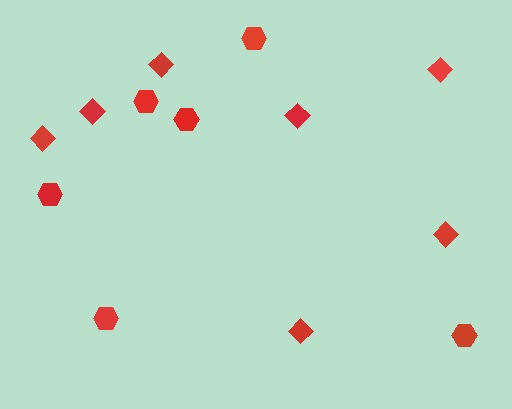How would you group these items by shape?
There are 2 groups: one group of diamonds (7) and one group of hexagons (6).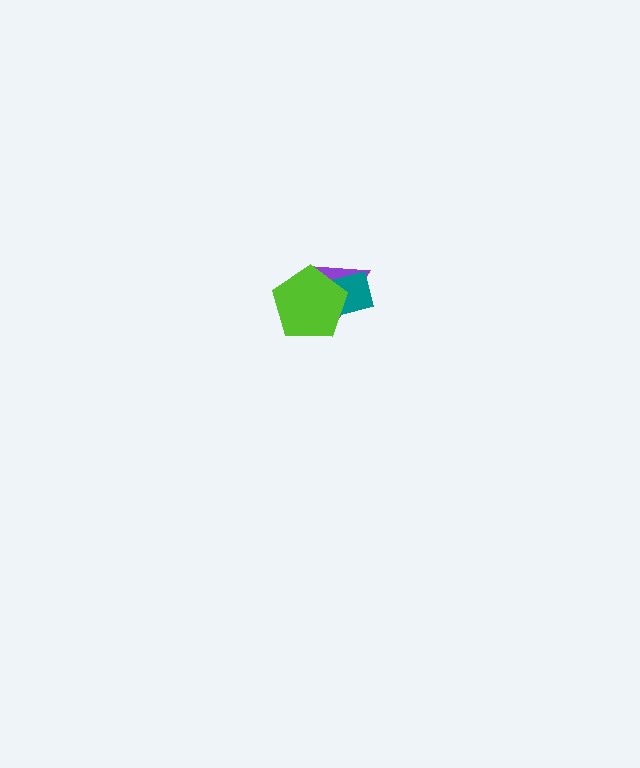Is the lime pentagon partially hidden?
No, no other shape covers it.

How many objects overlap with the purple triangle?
2 objects overlap with the purple triangle.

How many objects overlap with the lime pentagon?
2 objects overlap with the lime pentagon.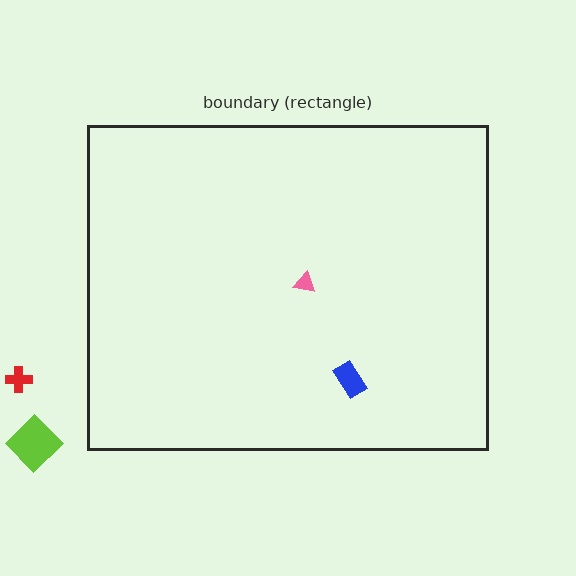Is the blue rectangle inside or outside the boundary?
Inside.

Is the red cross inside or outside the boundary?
Outside.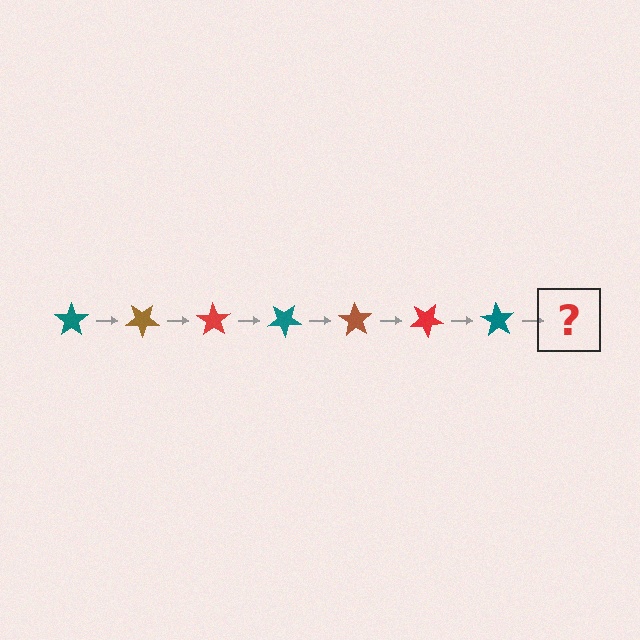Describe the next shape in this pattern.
It should be a brown star, rotated 245 degrees from the start.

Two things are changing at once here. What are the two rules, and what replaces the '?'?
The two rules are that it rotates 35 degrees each step and the color cycles through teal, brown, and red. The '?' should be a brown star, rotated 245 degrees from the start.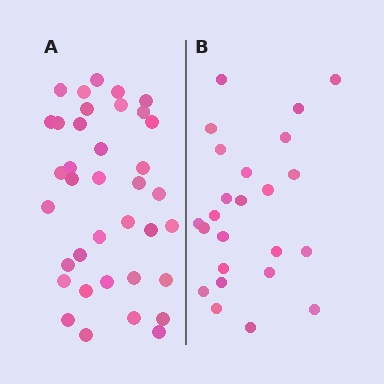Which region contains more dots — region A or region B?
Region A (the left region) has more dots.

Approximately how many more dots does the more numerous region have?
Region A has approximately 15 more dots than region B.